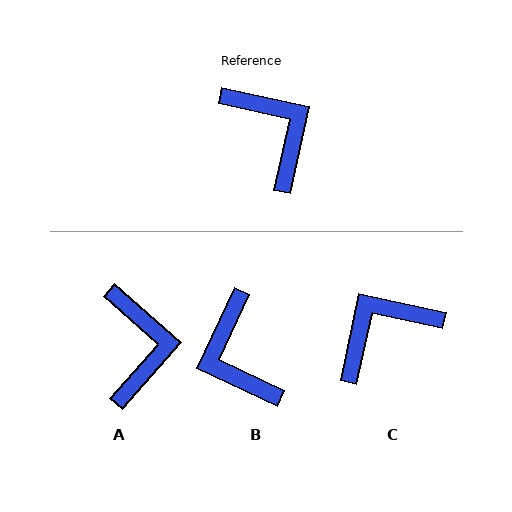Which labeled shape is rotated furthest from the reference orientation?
B, about 167 degrees away.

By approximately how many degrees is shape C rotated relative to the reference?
Approximately 90 degrees counter-clockwise.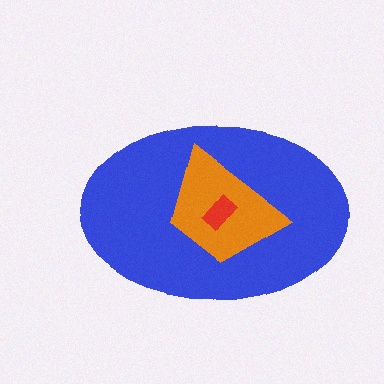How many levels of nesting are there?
3.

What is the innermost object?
The red rectangle.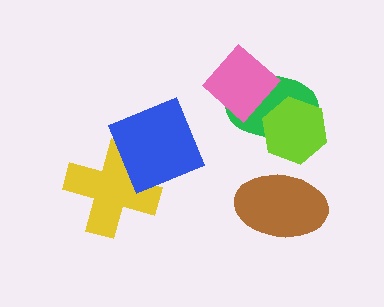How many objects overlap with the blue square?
1 object overlaps with the blue square.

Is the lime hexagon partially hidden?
No, no other shape covers it.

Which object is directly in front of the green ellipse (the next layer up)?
The pink diamond is directly in front of the green ellipse.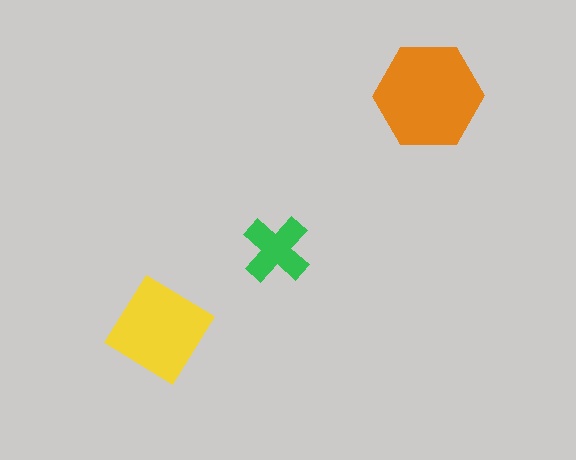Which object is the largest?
The orange hexagon.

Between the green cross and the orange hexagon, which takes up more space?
The orange hexagon.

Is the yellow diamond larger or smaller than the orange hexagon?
Smaller.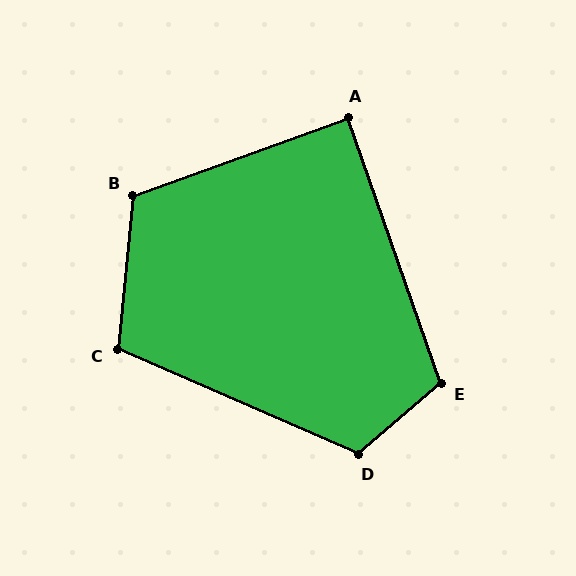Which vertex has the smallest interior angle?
A, at approximately 90 degrees.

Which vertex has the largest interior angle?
D, at approximately 116 degrees.